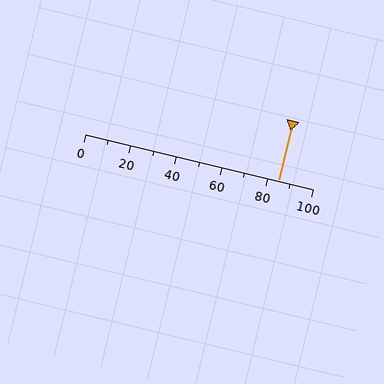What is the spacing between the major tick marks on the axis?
The major ticks are spaced 20 apart.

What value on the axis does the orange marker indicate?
The marker indicates approximately 85.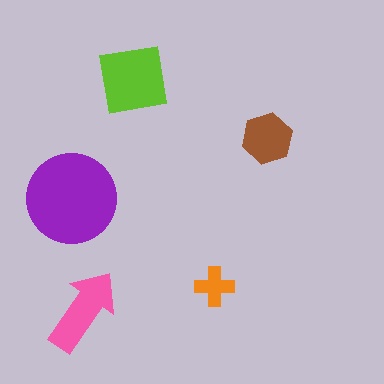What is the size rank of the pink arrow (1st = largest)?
3rd.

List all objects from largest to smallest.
The purple circle, the lime square, the pink arrow, the brown hexagon, the orange cross.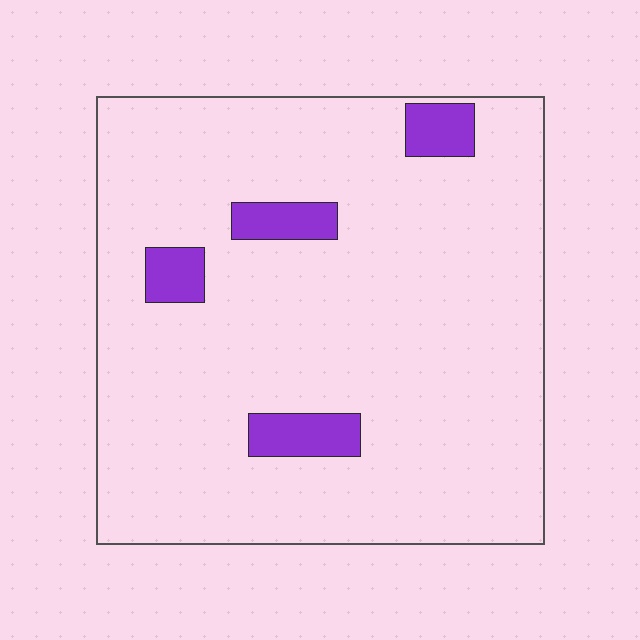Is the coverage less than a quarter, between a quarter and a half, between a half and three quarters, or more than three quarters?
Less than a quarter.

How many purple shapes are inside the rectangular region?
4.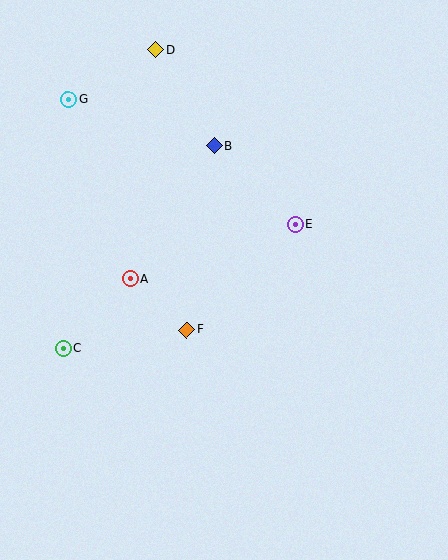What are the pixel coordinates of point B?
Point B is at (215, 146).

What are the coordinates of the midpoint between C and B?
The midpoint between C and B is at (139, 247).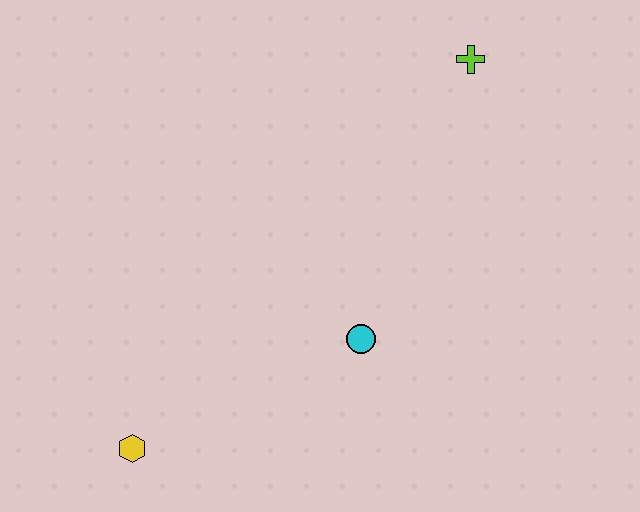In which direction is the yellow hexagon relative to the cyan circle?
The yellow hexagon is to the left of the cyan circle.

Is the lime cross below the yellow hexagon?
No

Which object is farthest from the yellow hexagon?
The lime cross is farthest from the yellow hexagon.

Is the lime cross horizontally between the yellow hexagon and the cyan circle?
No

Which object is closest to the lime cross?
The cyan circle is closest to the lime cross.